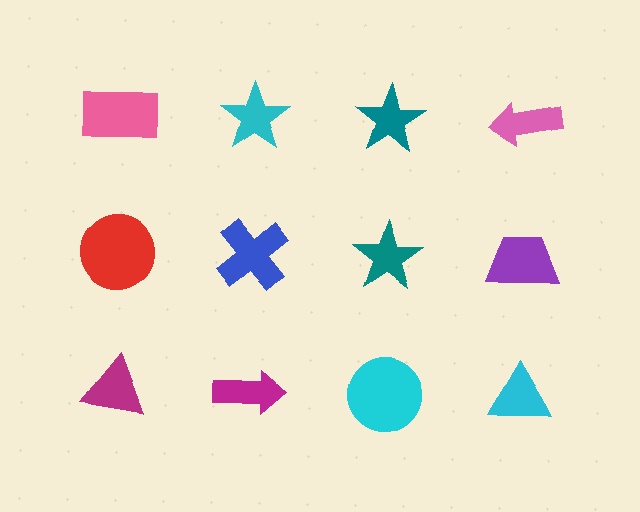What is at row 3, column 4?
A cyan triangle.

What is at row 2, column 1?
A red circle.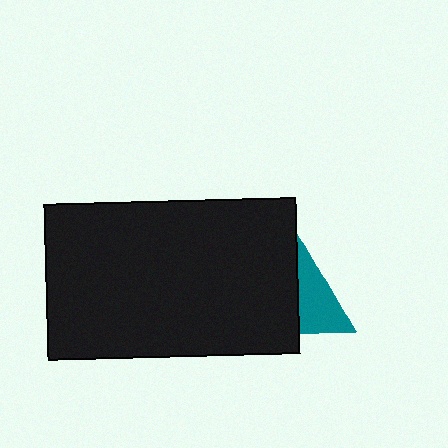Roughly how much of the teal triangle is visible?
A small part of it is visible (roughly 35%).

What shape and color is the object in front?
The object in front is a black rectangle.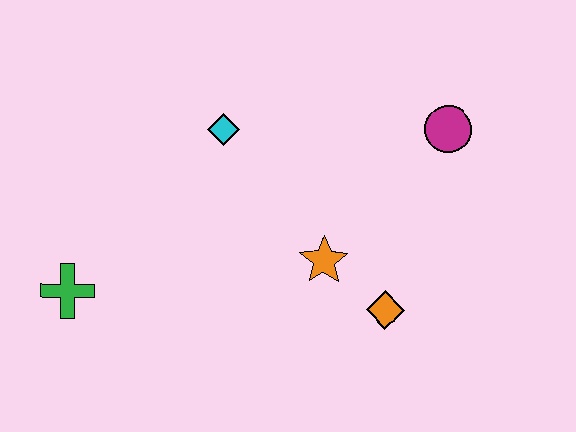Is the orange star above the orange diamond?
Yes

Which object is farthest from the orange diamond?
The green cross is farthest from the orange diamond.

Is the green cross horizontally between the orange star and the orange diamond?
No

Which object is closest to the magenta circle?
The orange star is closest to the magenta circle.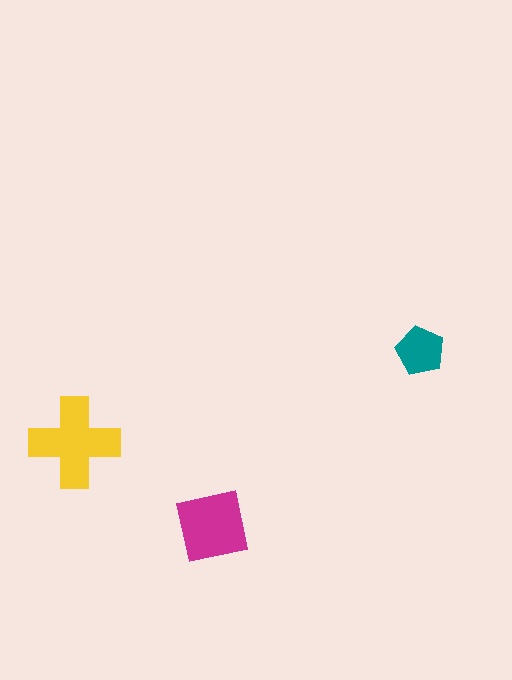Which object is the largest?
The yellow cross.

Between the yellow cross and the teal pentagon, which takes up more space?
The yellow cross.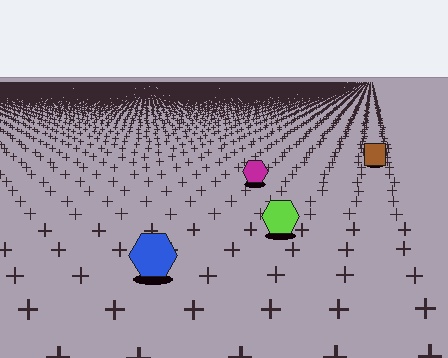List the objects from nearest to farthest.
From nearest to farthest: the blue hexagon, the lime hexagon, the magenta hexagon, the brown square.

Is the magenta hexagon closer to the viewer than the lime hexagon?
No. The lime hexagon is closer — you can tell from the texture gradient: the ground texture is coarser near it.